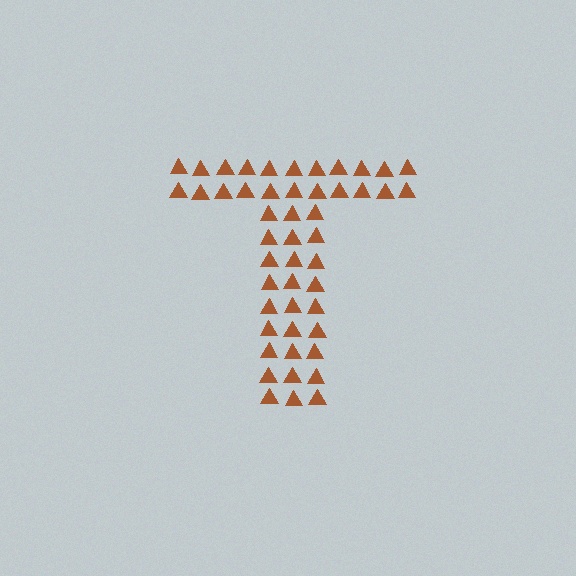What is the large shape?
The large shape is the letter T.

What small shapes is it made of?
It is made of small triangles.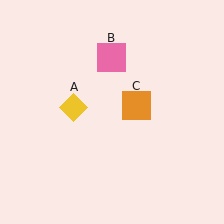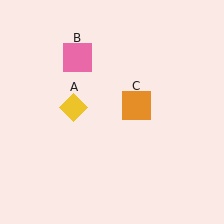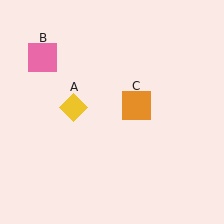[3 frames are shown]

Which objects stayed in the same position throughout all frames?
Yellow diamond (object A) and orange square (object C) remained stationary.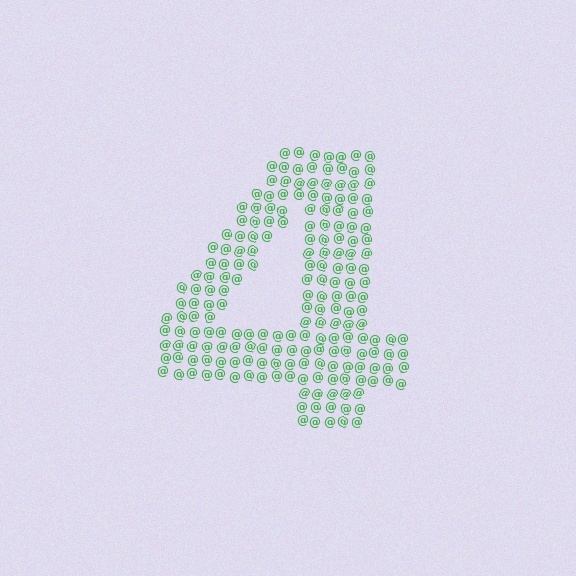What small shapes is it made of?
It is made of small at signs.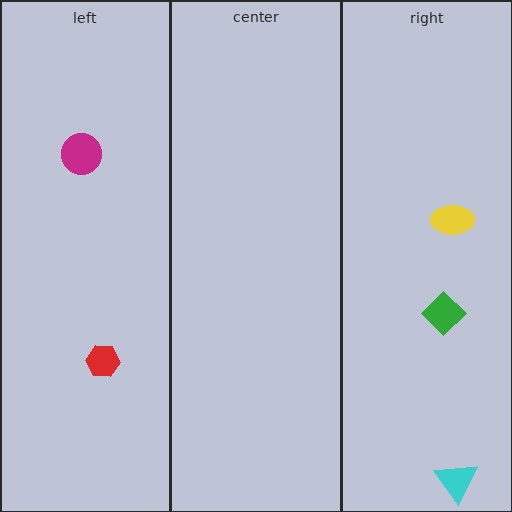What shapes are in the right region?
The green diamond, the cyan triangle, the yellow ellipse.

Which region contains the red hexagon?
The left region.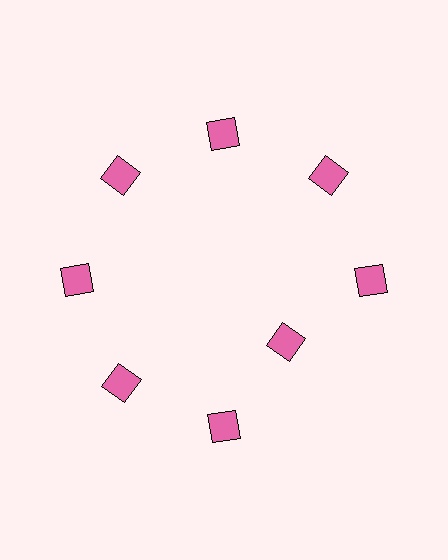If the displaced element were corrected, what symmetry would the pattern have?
It would have 8-fold rotational symmetry — the pattern would map onto itself every 45 degrees.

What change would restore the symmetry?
The symmetry would be restored by moving it outward, back onto the ring so that all 8 diamonds sit at equal angles and equal distance from the center.